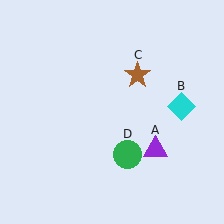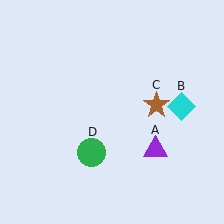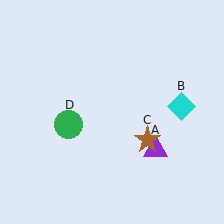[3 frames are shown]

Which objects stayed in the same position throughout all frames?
Purple triangle (object A) and cyan diamond (object B) remained stationary.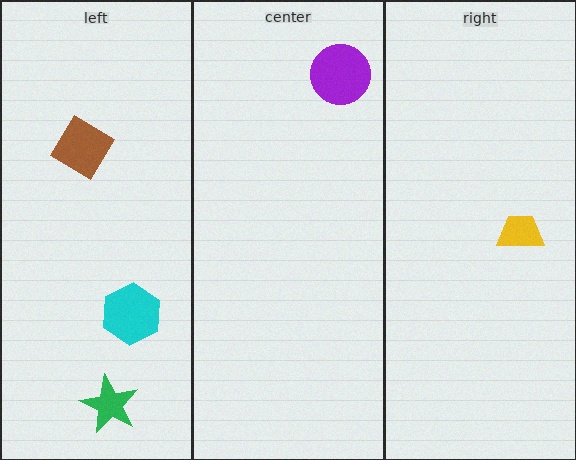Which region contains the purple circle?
The center region.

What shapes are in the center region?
The purple circle.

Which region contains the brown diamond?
The left region.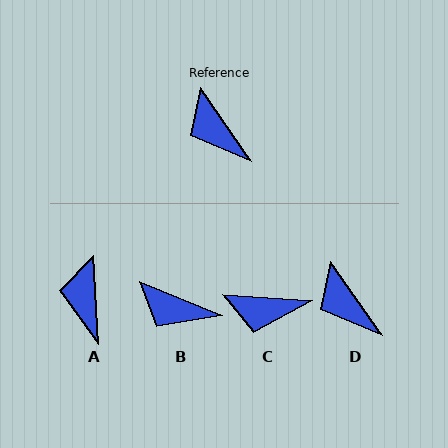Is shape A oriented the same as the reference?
No, it is off by about 32 degrees.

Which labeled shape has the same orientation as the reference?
D.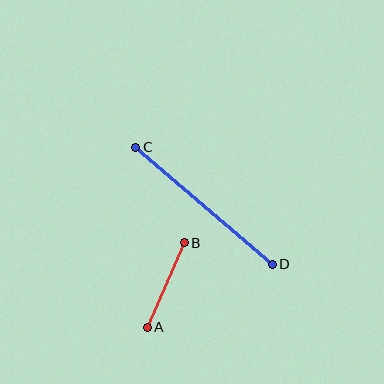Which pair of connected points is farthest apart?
Points C and D are farthest apart.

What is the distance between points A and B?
The distance is approximately 92 pixels.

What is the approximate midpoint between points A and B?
The midpoint is at approximately (166, 285) pixels.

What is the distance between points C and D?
The distance is approximately 179 pixels.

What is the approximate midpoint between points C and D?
The midpoint is at approximately (204, 206) pixels.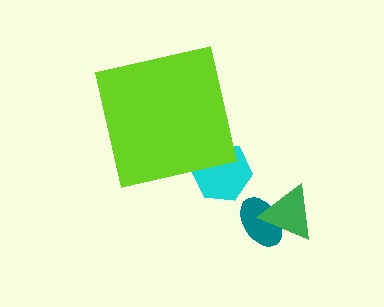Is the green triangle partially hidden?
No, the green triangle is fully visible.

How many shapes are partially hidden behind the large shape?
1 shape is partially hidden.